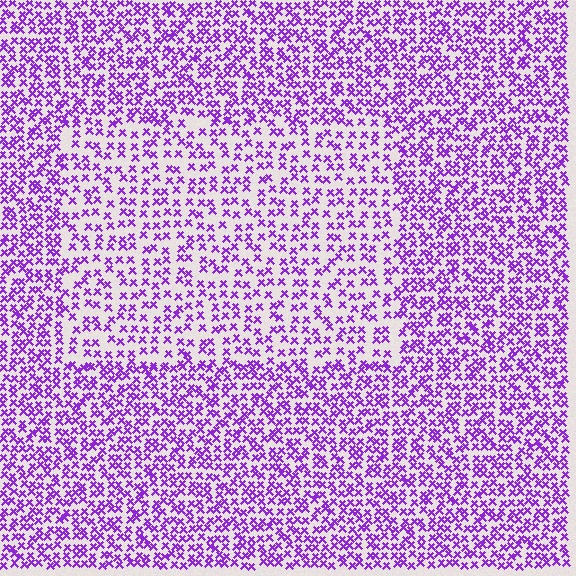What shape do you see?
I see a rectangle.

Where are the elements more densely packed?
The elements are more densely packed outside the rectangle boundary.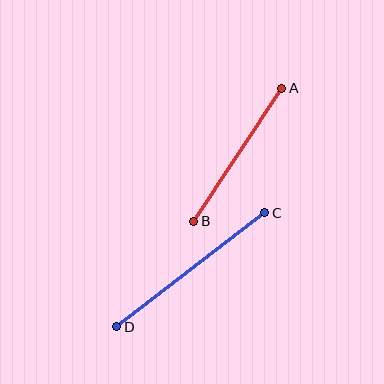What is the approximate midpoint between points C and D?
The midpoint is at approximately (191, 270) pixels.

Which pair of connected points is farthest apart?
Points C and D are farthest apart.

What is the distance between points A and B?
The distance is approximately 159 pixels.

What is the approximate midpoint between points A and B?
The midpoint is at approximately (238, 155) pixels.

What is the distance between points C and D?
The distance is approximately 187 pixels.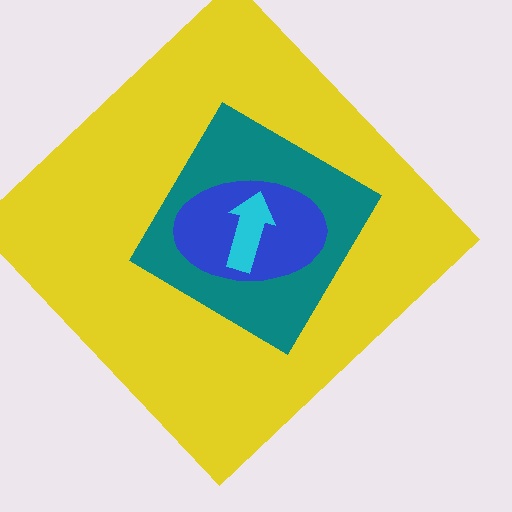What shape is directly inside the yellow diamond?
The teal diamond.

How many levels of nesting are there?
4.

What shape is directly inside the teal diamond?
The blue ellipse.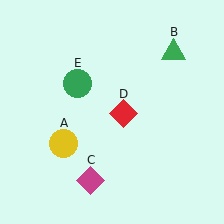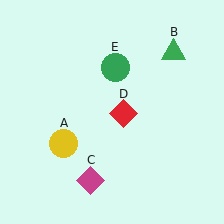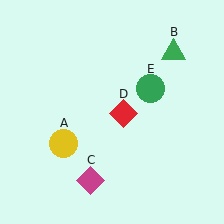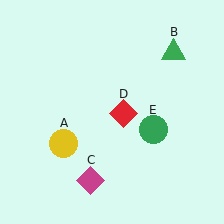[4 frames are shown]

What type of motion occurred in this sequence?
The green circle (object E) rotated clockwise around the center of the scene.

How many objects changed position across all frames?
1 object changed position: green circle (object E).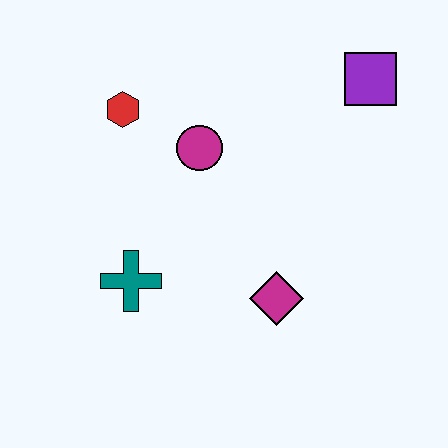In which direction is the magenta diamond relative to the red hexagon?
The magenta diamond is below the red hexagon.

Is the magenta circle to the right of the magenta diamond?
No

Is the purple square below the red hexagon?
No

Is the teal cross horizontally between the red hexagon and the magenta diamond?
Yes